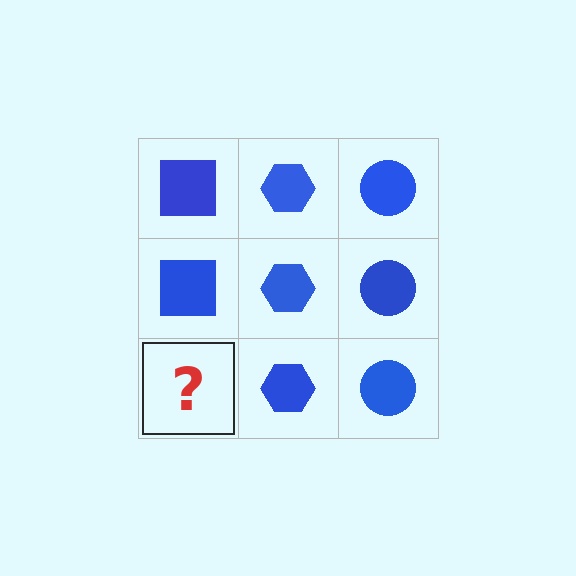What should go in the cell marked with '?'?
The missing cell should contain a blue square.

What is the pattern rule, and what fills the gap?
The rule is that each column has a consistent shape. The gap should be filled with a blue square.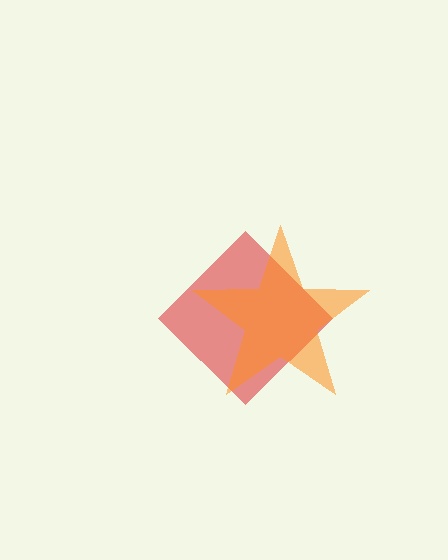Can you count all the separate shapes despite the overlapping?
Yes, there are 2 separate shapes.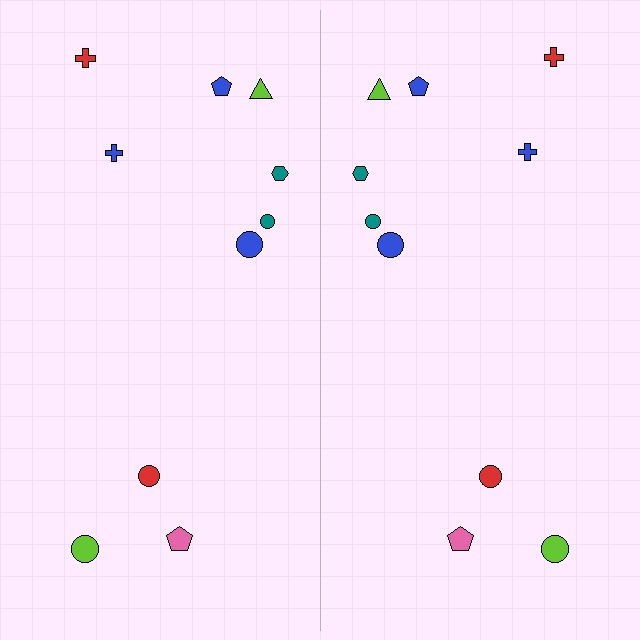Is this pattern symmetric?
Yes, this pattern has bilateral (reflection) symmetry.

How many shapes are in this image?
There are 20 shapes in this image.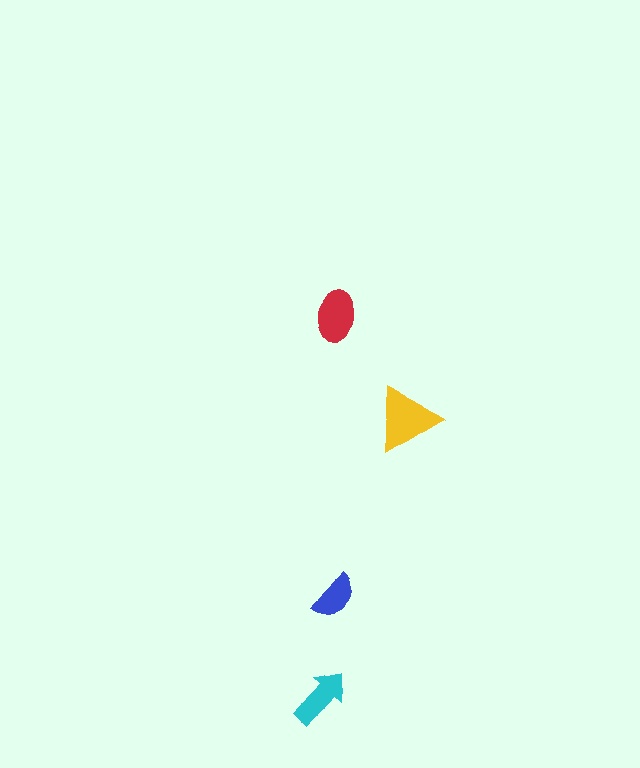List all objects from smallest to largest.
The blue semicircle, the cyan arrow, the red ellipse, the yellow triangle.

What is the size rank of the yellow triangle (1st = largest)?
1st.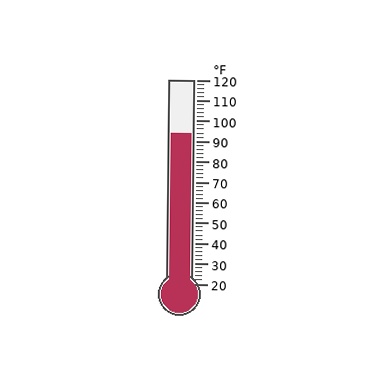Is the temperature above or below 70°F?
The temperature is above 70°F.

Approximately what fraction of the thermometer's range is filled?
The thermometer is filled to approximately 75% of its range.